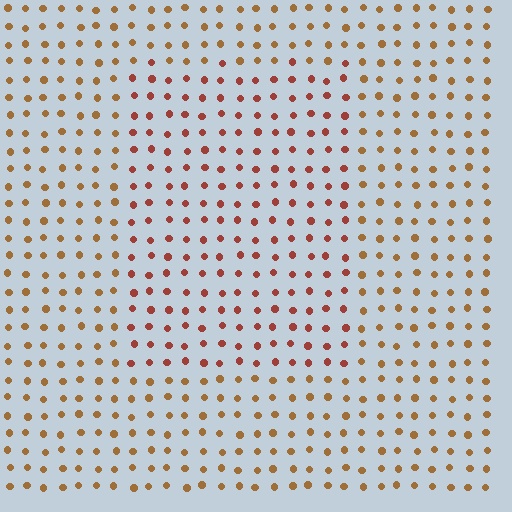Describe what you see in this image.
The image is filled with small brown elements in a uniform arrangement. A rectangle-shaped region is visible where the elements are tinted to a slightly different hue, forming a subtle color boundary.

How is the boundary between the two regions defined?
The boundary is defined purely by a slight shift in hue (about 28 degrees). Spacing, size, and orientation are identical on both sides.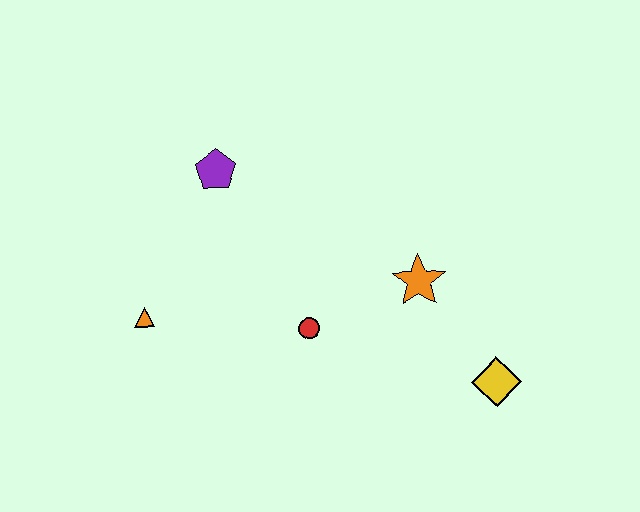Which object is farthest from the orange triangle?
The yellow diamond is farthest from the orange triangle.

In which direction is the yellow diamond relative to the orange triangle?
The yellow diamond is to the right of the orange triangle.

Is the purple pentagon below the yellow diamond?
No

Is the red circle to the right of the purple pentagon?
Yes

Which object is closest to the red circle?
The orange star is closest to the red circle.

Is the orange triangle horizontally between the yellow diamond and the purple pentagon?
No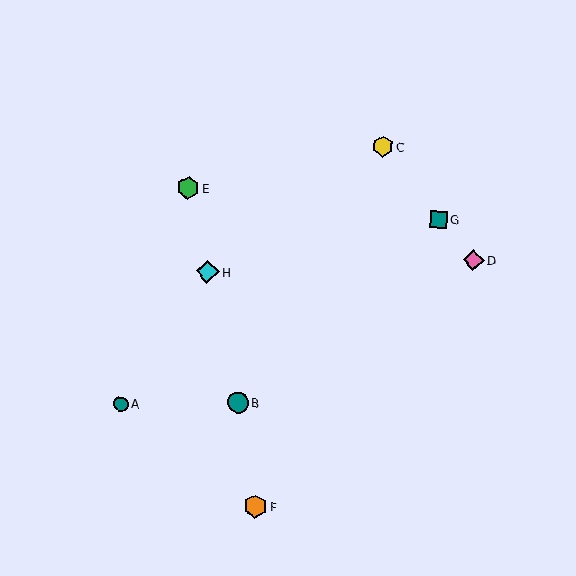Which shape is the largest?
The orange hexagon (labeled F) is the largest.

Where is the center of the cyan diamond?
The center of the cyan diamond is at (208, 272).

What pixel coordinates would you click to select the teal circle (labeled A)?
Click at (121, 404) to select the teal circle A.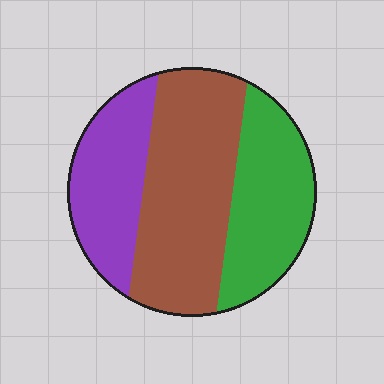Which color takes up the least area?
Purple, at roughly 25%.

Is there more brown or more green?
Brown.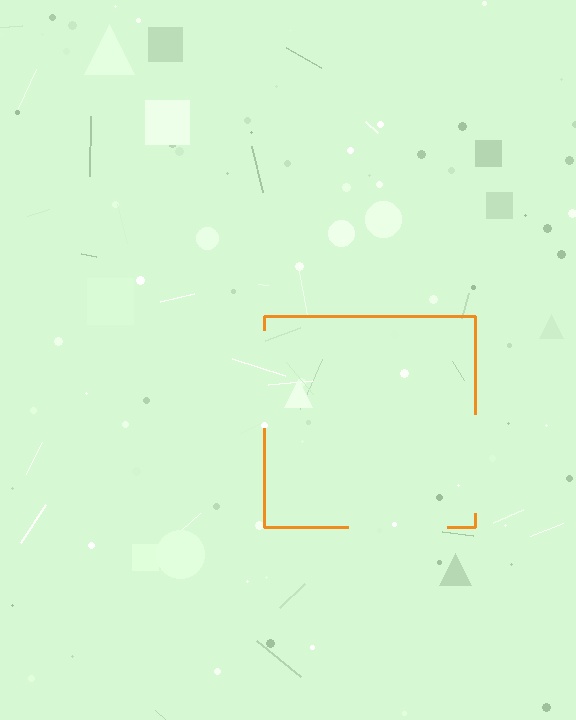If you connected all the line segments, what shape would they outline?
They would outline a square.